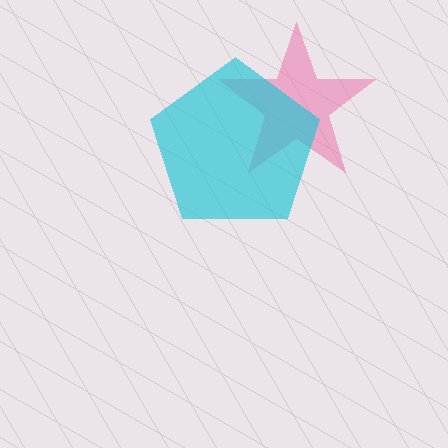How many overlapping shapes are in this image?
There are 2 overlapping shapes in the image.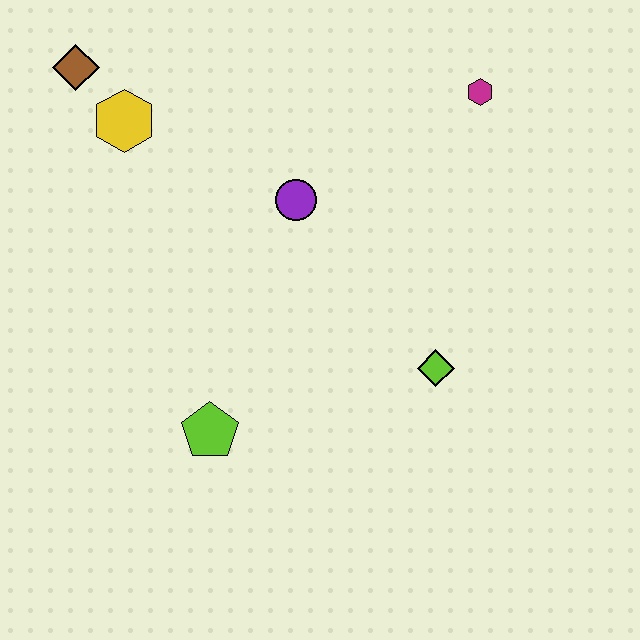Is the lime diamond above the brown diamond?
No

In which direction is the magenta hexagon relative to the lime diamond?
The magenta hexagon is above the lime diamond.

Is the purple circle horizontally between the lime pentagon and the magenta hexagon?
Yes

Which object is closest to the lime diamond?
The purple circle is closest to the lime diamond.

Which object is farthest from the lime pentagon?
The magenta hexagon is farthest from the lime pentagon.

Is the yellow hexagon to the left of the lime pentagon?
Yes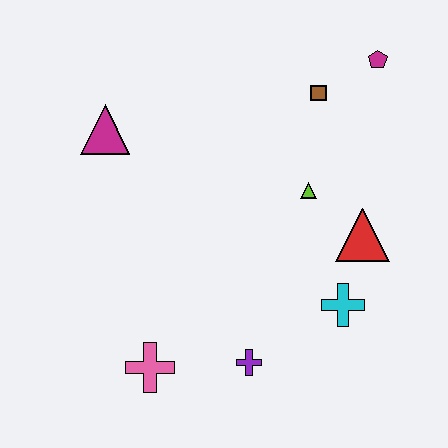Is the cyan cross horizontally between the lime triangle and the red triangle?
Yes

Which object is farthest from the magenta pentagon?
The pink cross is farthest from the magenta pentagon.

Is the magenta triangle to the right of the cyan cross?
No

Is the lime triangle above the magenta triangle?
No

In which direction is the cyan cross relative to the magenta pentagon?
The cyan cross is below the magenta pentagon.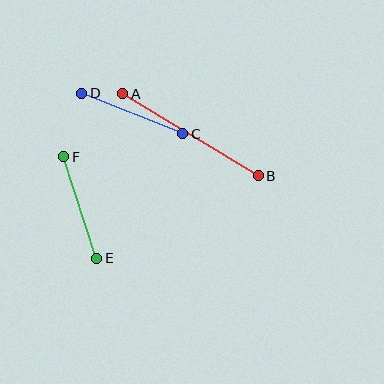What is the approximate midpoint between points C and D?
The midpoint is at approximately (132, 113) pixels.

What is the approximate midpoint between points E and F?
The midpoint is at approximately (80, 208) pixels.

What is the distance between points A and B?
The distance is approximately 159 pixels.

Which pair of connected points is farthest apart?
Points A and B are farthest apart.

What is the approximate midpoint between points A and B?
The midpoint is at approximately (190, 135) pixels.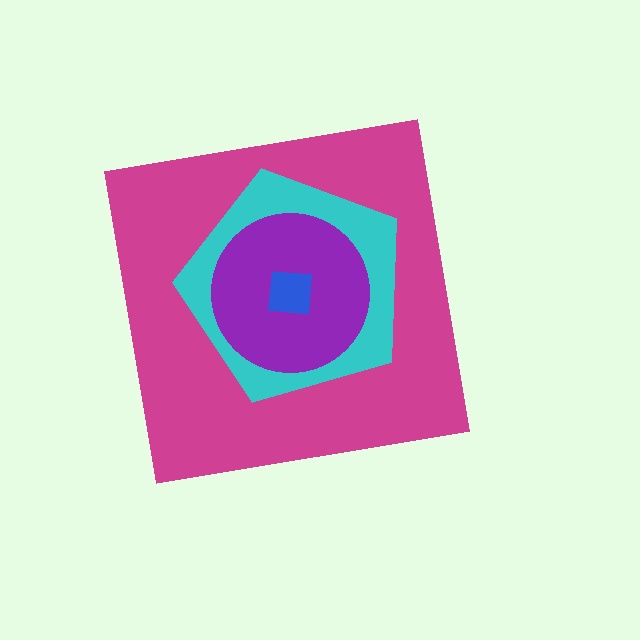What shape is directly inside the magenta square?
The cyan pentagon.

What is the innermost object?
The blue square.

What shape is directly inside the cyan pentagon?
The purple circle.